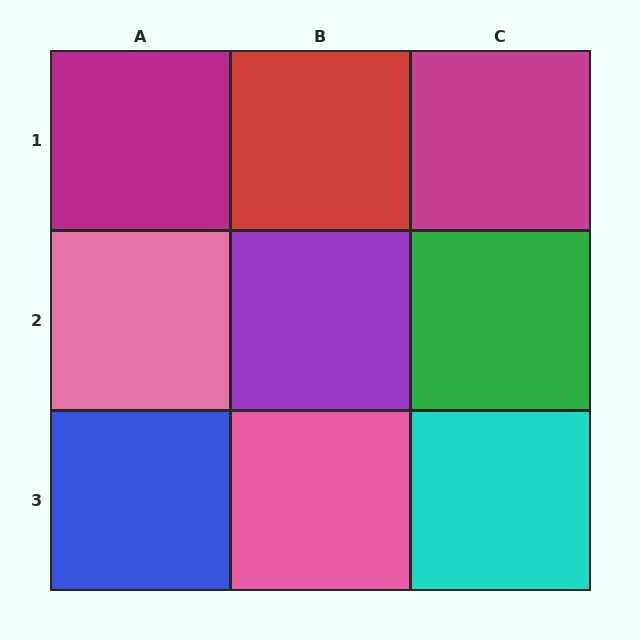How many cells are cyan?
1 cell is cyan.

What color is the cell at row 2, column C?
Green.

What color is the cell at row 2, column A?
Pink.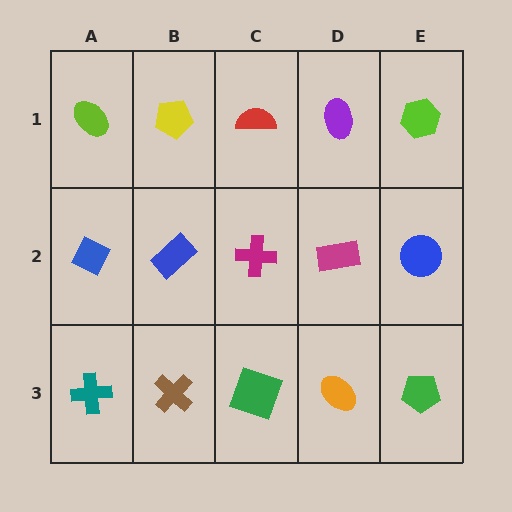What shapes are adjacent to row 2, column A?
A lime ellipse (row 1, column A), a teal cross (row 3, column A), a blue rectangle (row 2, column B).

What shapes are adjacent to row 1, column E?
A blue circle (row 2, column E), a purple ellipse (row 1, column D).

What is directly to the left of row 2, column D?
A magenta cross.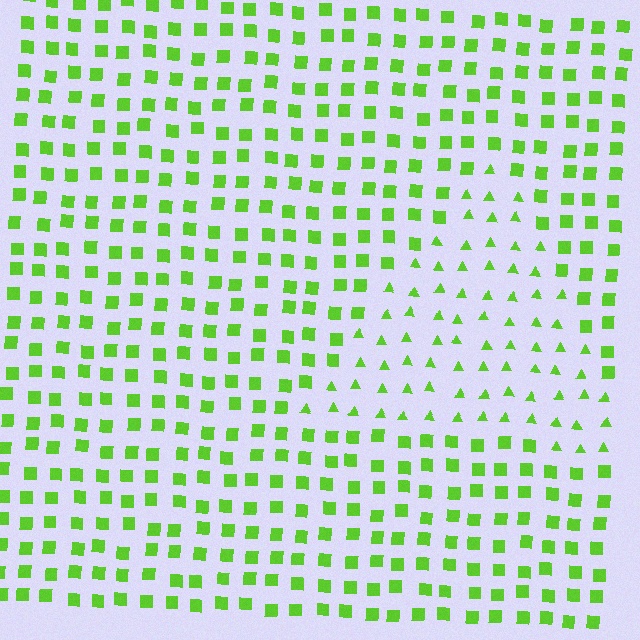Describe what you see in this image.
The image is filled with small lime elements arranged in a uniform grid. A triangle-shaped region contains triangles, while the surrounding area contains squares. The boundary is defined purely by the change in element shape.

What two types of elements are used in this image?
The image uses triangles inside the triangle region and squares outside it.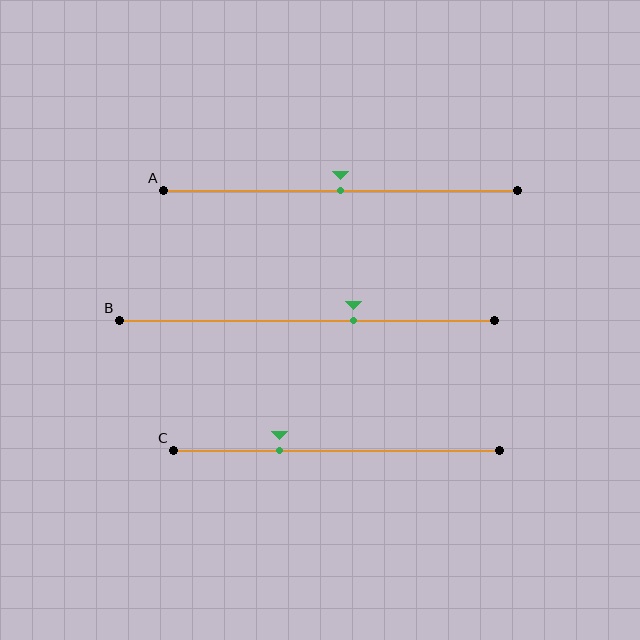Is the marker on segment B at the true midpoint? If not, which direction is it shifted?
No, the marker on segment B is shifted to the right by about 12% of the segment length.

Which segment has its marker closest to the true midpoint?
Segment A has its marker closest to the true midpoint.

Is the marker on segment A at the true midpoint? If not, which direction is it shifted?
Yes, the marker on segment A is at the true midpoint.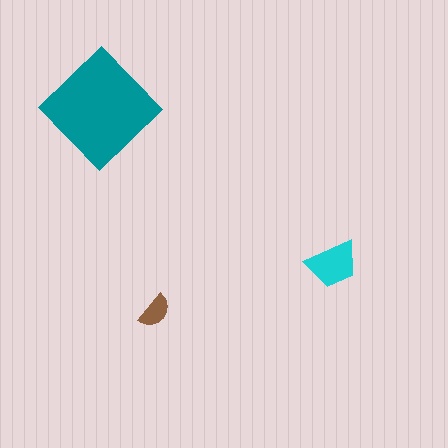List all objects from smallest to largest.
The brown semicircle, the cyan trapezoid, the teal diamond.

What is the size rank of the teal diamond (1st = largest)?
1st.